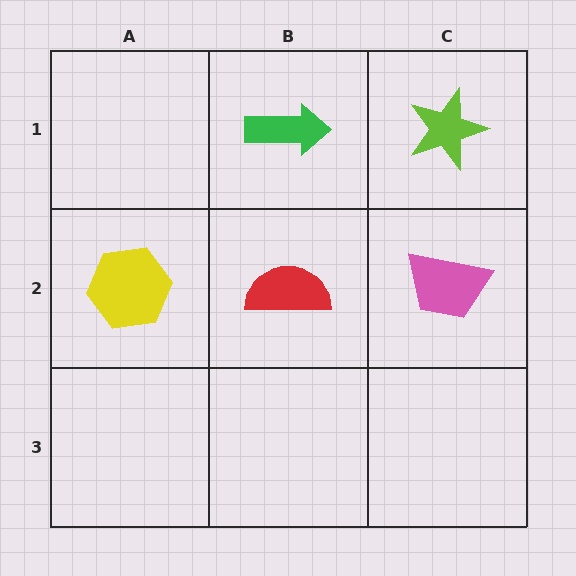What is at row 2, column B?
A red semicircle.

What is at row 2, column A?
A yellow hexagon.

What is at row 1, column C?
A lime star.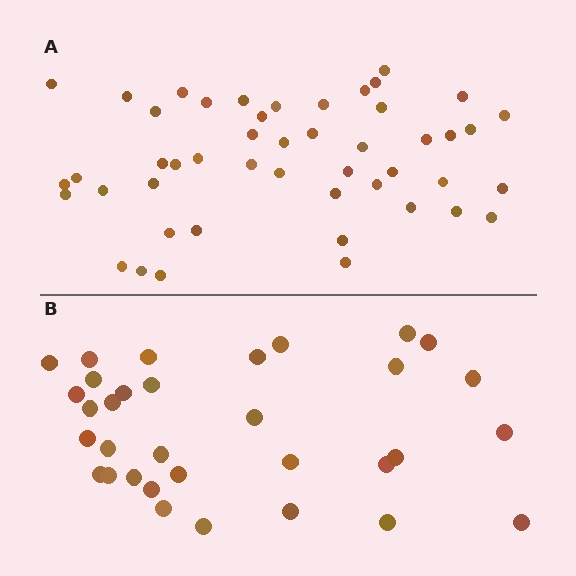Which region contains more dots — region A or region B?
Region A (the top region) has more dots.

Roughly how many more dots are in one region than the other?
Region A has approximately 15 more dots than region B.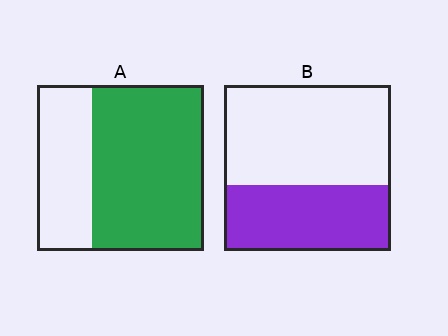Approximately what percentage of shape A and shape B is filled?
A is approximately 65% and B is approximately 40%.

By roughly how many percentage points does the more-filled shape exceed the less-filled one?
By roughly 25 percentage points (A over B).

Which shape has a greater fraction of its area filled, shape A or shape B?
Shape A.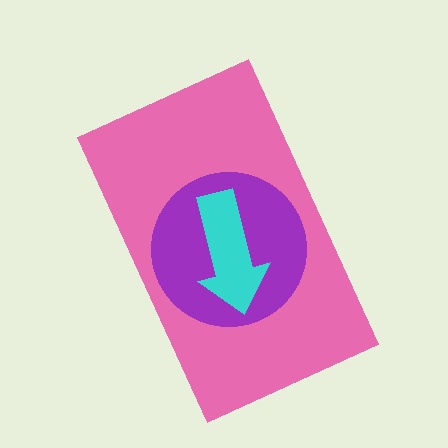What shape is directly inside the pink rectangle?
The purple circle.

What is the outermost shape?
The pink rectangle.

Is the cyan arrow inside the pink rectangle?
Yes.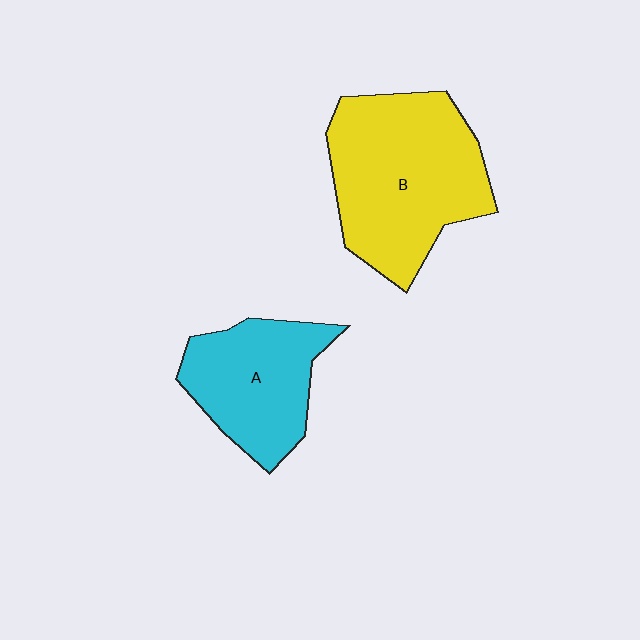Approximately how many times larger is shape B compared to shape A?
Approximately 1.5 times.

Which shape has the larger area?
Shape B (yellow).